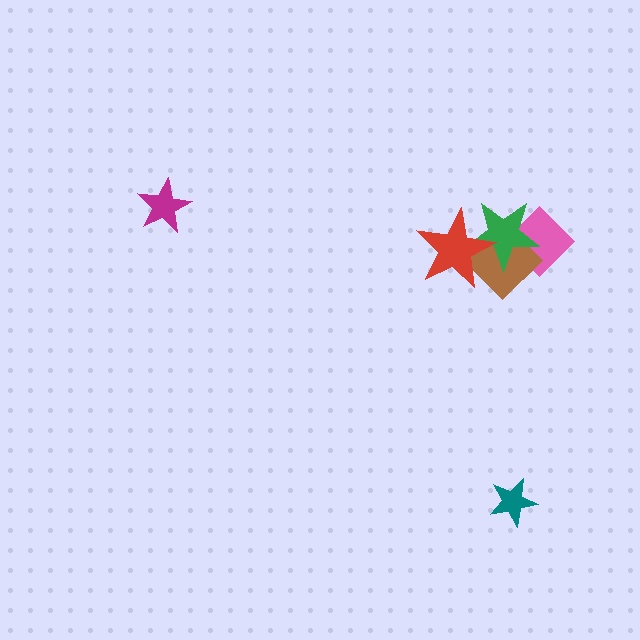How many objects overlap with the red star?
2 objects overlap with the red star.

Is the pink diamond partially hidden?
Yes, it is partially covered by another shape.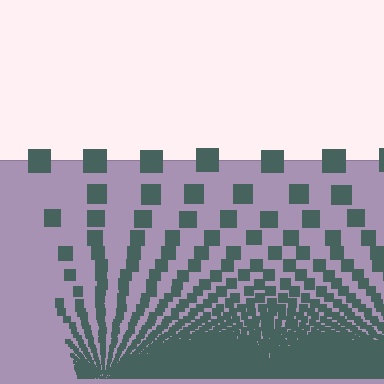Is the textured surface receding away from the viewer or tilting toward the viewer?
The surface appears to tilt toward the viewer. Texture elements get larger and sparser toward the top.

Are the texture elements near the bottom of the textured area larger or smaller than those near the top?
Smaller. The gradient is inverted — elements near the bottom are smaller and denser.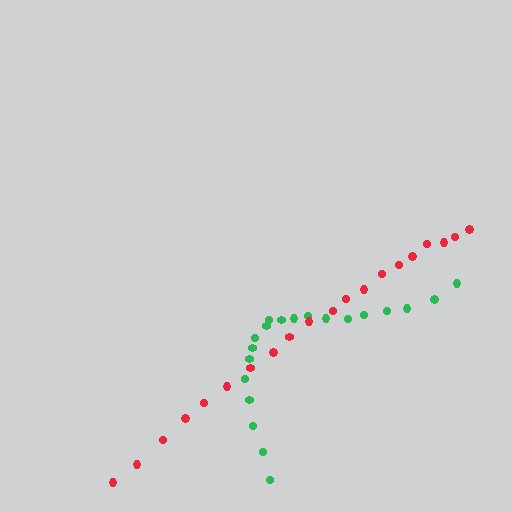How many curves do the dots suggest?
There are 2 distinct paths.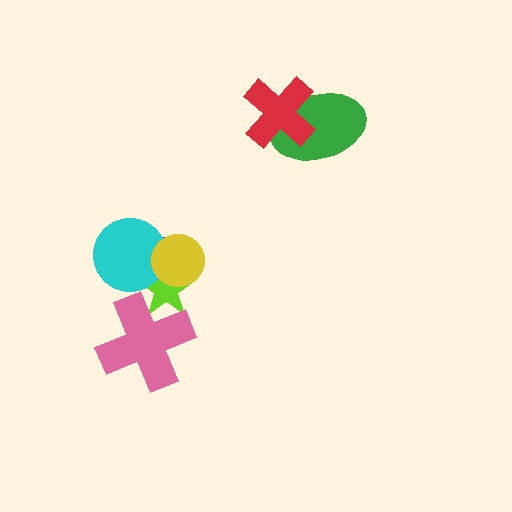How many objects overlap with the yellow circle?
3 objects overlap with the yellow circle.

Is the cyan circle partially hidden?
Yes, it is partially covered by another shape.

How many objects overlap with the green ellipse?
1 object overlaps with the green ellipse.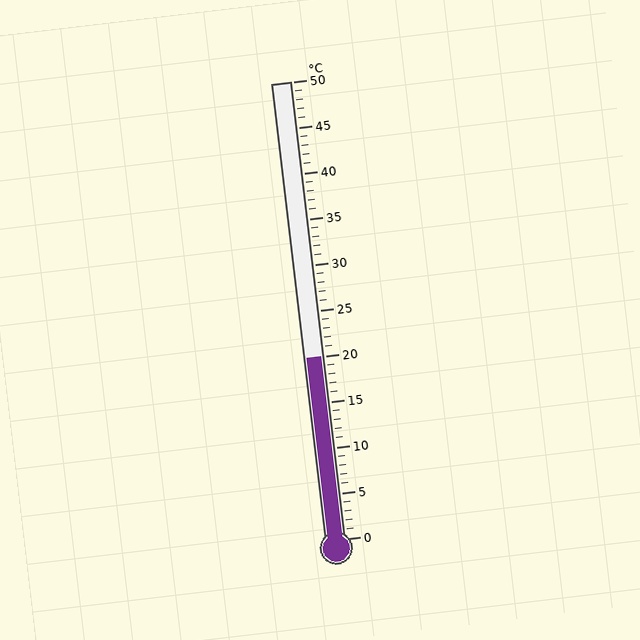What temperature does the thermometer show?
The thermometer shows approximately 20°C.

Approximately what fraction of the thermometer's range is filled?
The thermometer is filled to approximately 40% of its range.